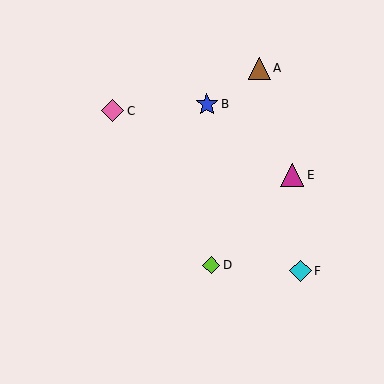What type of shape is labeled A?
Shape A is a brown triangle.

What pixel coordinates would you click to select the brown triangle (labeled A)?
Click at (260, 68) to select the brown triangle A.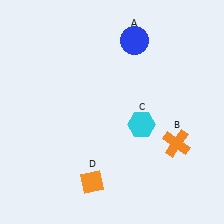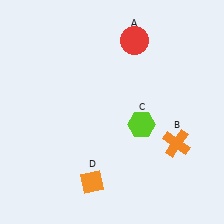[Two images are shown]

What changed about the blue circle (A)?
In Image 1, A is blue. In Image 2, it changed to red.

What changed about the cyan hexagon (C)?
In Image 1, C is cyan. In Image 2, it changed to lime.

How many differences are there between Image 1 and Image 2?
There are 2 differences between the two images.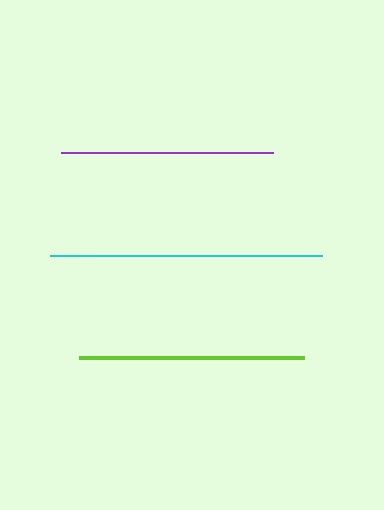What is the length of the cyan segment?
The cyan segment is approximately 272 pixels long.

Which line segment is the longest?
The cyan line is the longest at approximately 272 pixels.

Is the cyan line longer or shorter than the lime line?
The cyan line is longer than the lime line.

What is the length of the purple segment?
The purple segment is approximately 212 pixels long.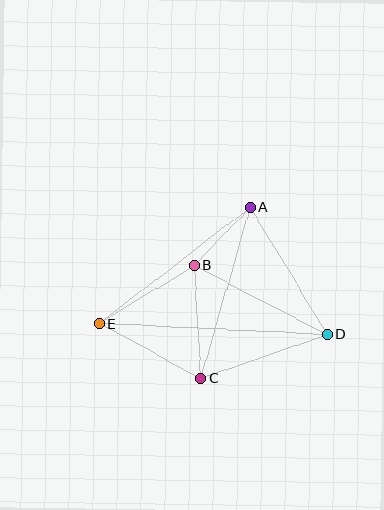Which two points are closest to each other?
Points A and B are closest to each other.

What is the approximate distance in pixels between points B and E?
The distance between B and E is approximately 111 pixels.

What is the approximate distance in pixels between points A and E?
The distance between A and E is approximately 190 pixels.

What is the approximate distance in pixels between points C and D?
The distance between C and D is approximately 134 pixels.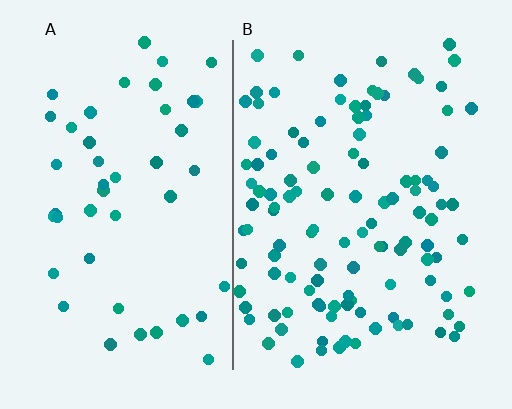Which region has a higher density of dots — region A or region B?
B (the right).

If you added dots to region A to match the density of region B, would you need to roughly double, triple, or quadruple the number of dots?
Approximately double.